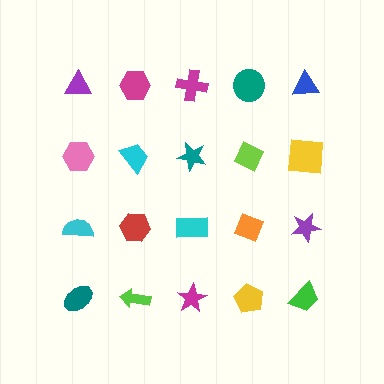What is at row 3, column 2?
A red hexagon.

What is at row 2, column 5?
A yellow square.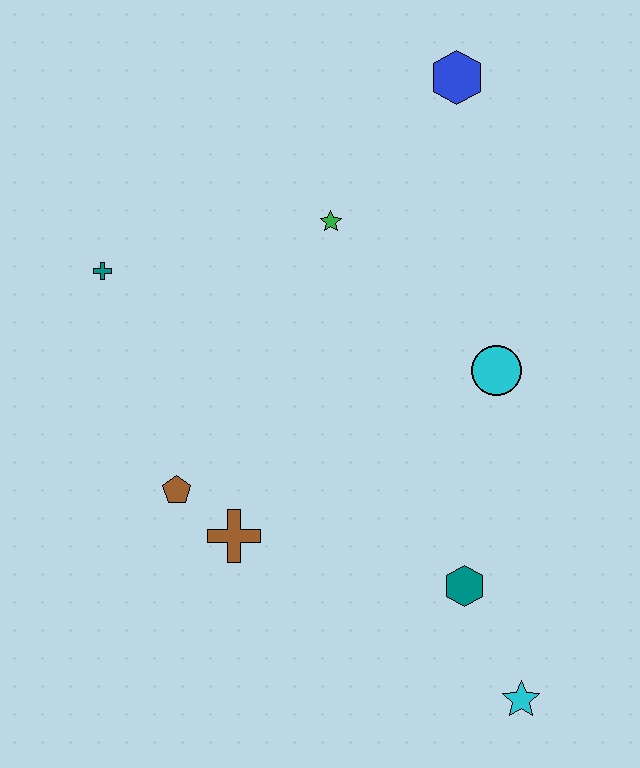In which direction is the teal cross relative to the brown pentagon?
The teal cross is above the brown pentagon.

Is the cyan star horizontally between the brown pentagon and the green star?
No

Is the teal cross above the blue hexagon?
No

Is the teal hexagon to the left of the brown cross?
No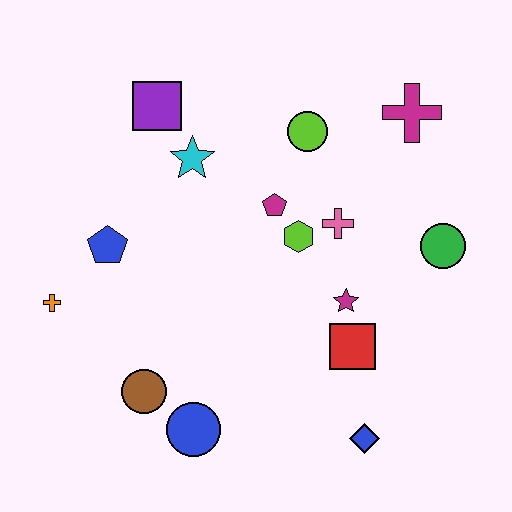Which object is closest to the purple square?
The cyan star is closest to the purple square.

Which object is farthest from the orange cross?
The magenta cross is farthest from the orange cross.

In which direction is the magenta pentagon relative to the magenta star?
The magenta pentagon is above the magenta star.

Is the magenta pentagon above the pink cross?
Yes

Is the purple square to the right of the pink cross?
No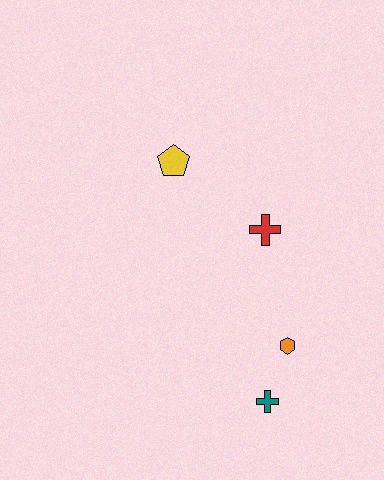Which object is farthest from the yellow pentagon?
The teal cross is farthest from the yellow pentagon.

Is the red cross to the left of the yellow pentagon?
No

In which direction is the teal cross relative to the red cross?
The teal cross is below the red cross.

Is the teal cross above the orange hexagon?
No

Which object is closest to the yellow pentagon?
The red cross is closest to the yellow pentagon.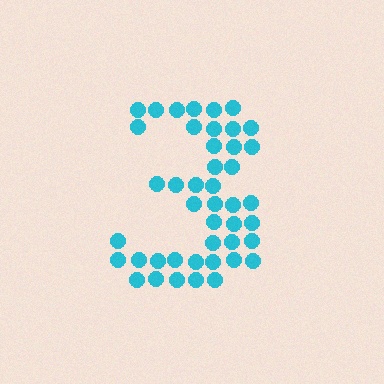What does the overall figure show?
The overall figure shows the digit 3.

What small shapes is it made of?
It is made of small circles.